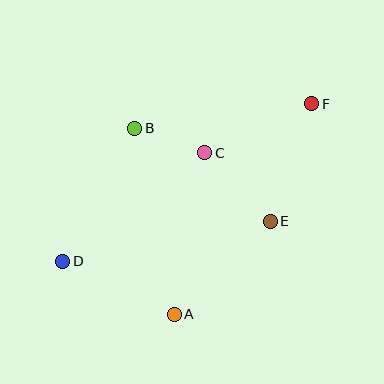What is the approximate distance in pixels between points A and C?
The distance between A and C is approximately 165 pixels.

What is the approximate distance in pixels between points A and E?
The distance between A and E is approximately 134 pixels.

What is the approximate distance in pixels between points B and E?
The distance between B and E is approximately 164 pixels.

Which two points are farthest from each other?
Points D and F are farthest from each other.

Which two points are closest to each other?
Points B and C are closest to each other.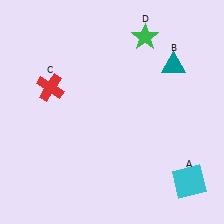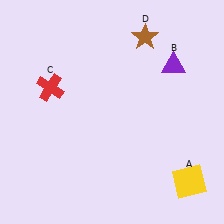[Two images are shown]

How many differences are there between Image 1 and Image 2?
There are 3 differences between the two images.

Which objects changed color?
A changed from cyan to yellow. B changed from teal to purple. D changed from green to brown.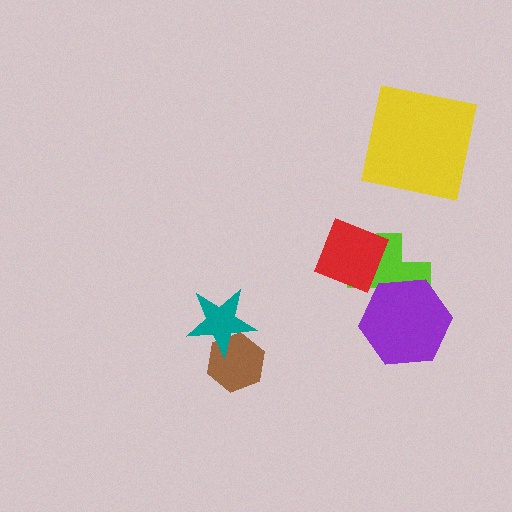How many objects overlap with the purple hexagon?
1 object overlaps with the purple hexagon.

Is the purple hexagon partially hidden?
No, no other shape covers it.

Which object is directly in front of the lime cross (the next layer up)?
The purple hexagon is directly in front of the lime cross.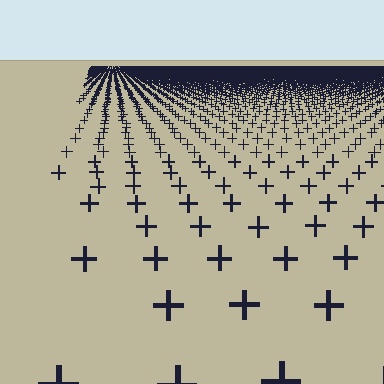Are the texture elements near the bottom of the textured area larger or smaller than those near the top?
Larger. Near the bottom, elements are closer to the viewer and appear at a bigger on-screen size.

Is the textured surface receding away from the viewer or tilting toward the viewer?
The surface is receding away from the viewer. Texture elements get smaller and denser toward the top.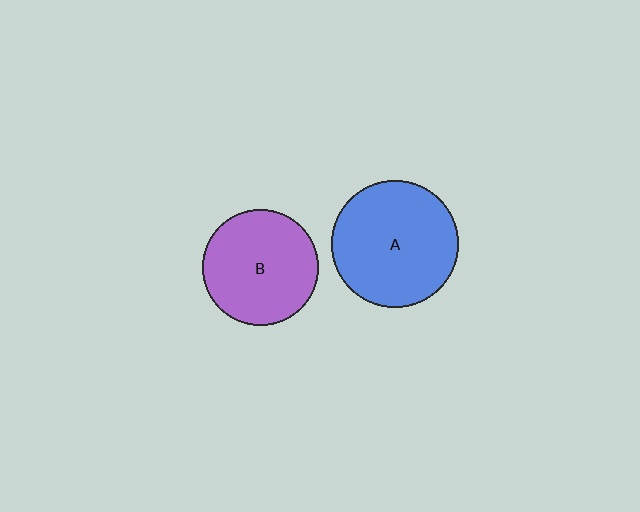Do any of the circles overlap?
No, none of the circles overlap.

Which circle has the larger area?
Circle A (blue).